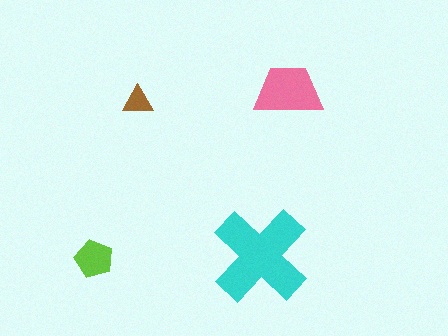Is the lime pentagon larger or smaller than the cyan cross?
Smaller.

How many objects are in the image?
There are 4 objects in the image.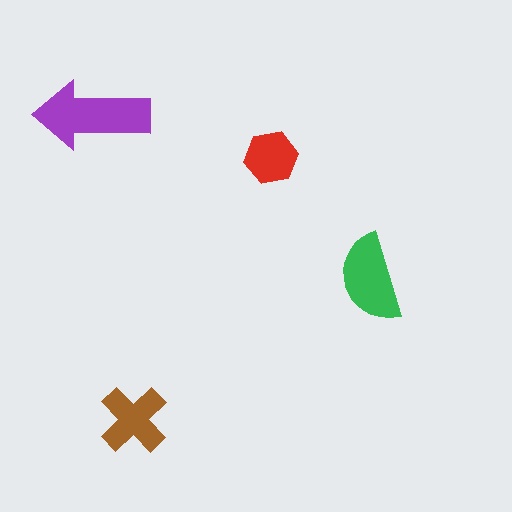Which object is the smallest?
The red hexagon.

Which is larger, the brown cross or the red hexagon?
The brown cross.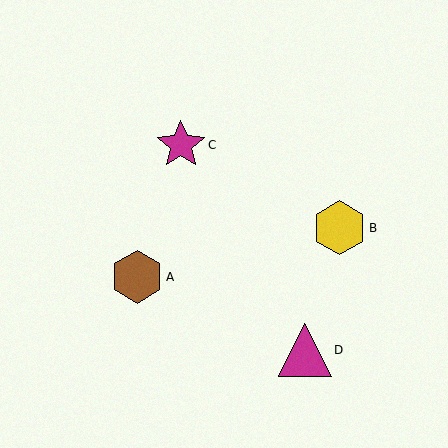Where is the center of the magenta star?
The center of the magenta star is at (181, 145).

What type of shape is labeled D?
Shape D is a magenta triangle.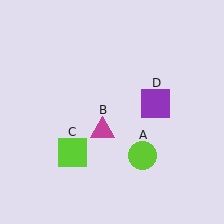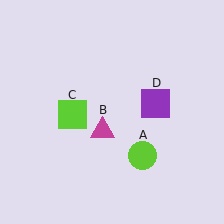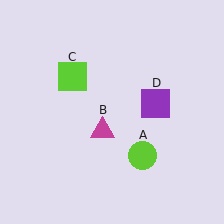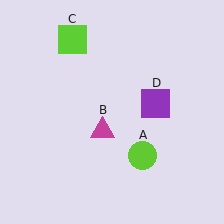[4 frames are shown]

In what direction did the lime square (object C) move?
The lime square (object C) moved up.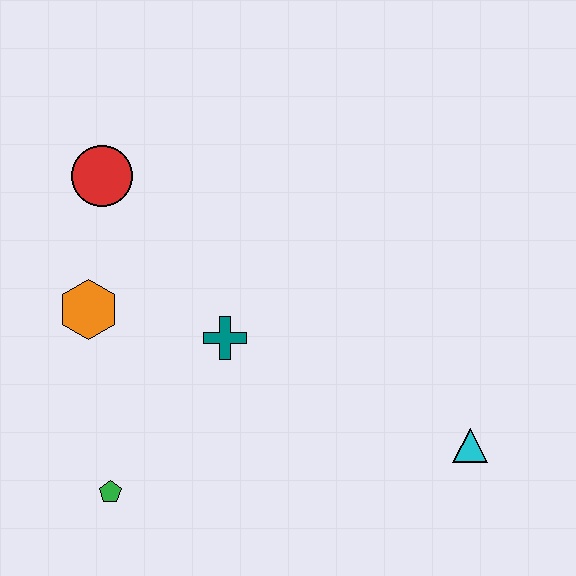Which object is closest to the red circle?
The orange hexagon is closest to the red circle.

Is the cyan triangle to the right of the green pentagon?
Yes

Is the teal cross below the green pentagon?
No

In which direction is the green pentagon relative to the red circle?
The green pentagon is below the red circle.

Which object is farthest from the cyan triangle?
The red circle is farthest from the cyan triangle.